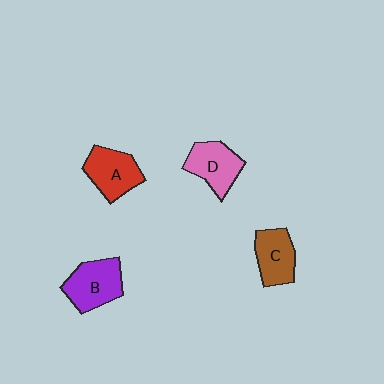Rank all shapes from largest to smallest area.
From largest to smallest: B (purple), A (red), D (pink), C (brown).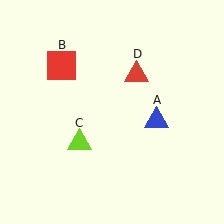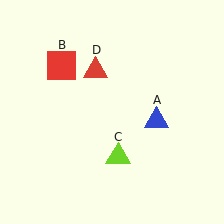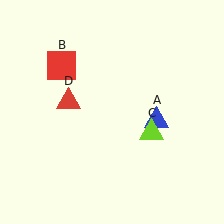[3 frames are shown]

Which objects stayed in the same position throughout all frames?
Blue triangle (object A) and red square (object B) remained stationary.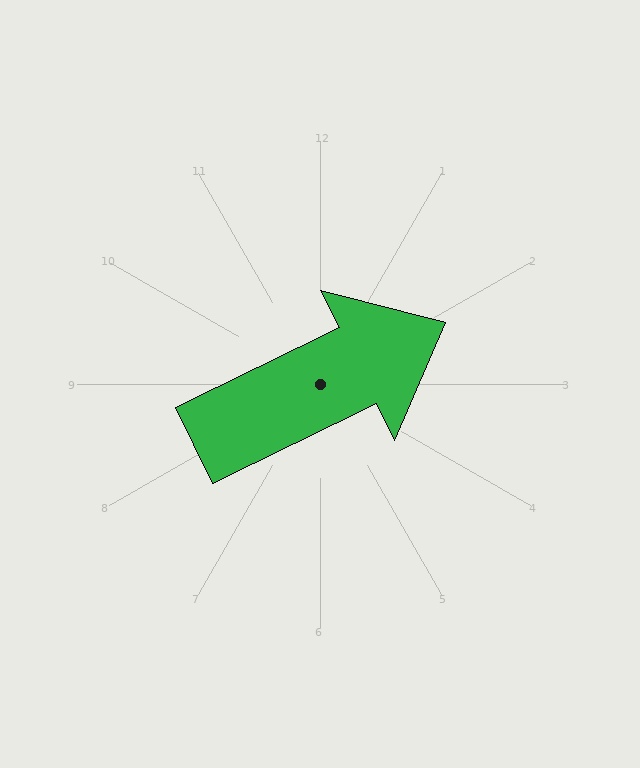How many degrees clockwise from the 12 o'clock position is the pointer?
Approximately 64 degrees.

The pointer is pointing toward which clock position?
Roughly 2 o'clock.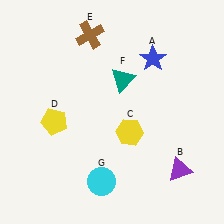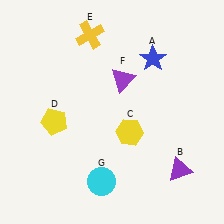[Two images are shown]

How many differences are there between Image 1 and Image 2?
There are 2 differences between the two images.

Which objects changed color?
E changed from brown to yellow. F changed from teal to purple.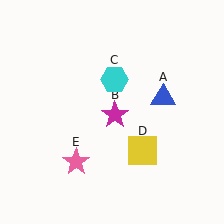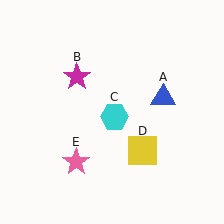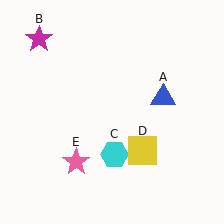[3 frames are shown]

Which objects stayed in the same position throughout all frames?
Blue triangle (object A) and yellow square (object D) and pink star (object E) remained stationary.